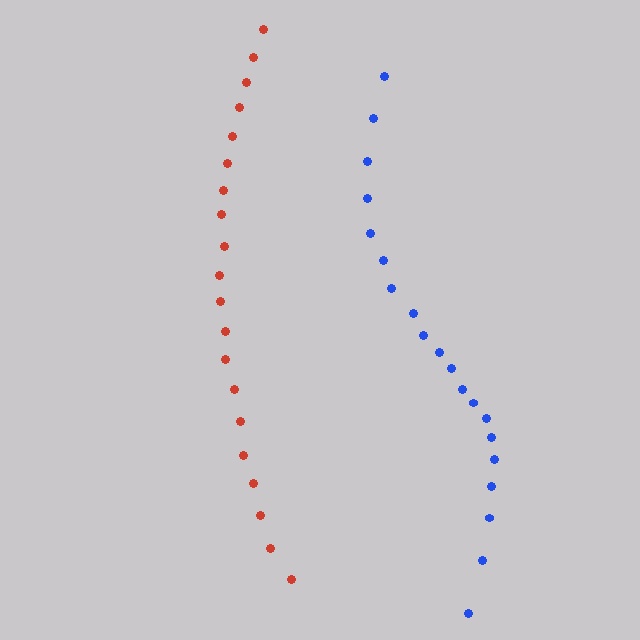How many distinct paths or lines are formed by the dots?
There are 2 distinct paths.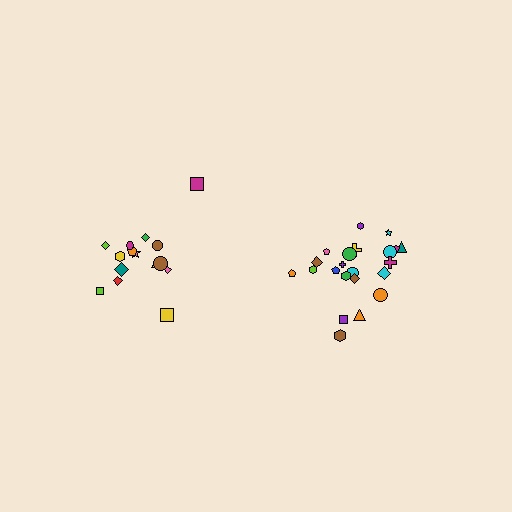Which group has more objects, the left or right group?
The right group.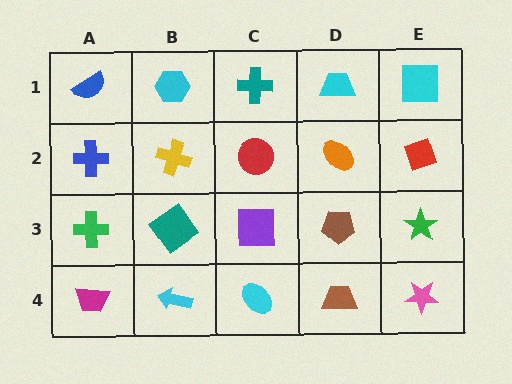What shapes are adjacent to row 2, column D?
A cyan trapezoid (row 1, column D), a brown pentagon (row 3, column D), a red circle (row 2, column C), a red diamond (row 2, column E).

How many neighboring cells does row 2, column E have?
3.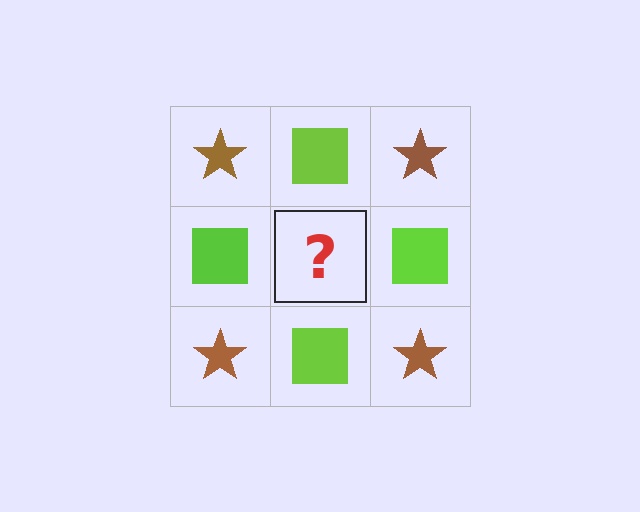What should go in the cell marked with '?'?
The missing cell should contain a brown star.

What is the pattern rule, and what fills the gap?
The rule is that it alternates brown star and lime square in a checkerboard pattern. The gap should be filled with a brown star.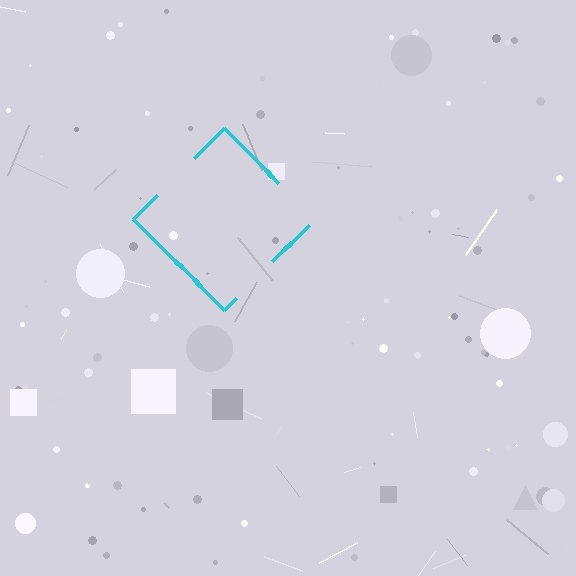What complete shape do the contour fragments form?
The contour fragments form a diamond.